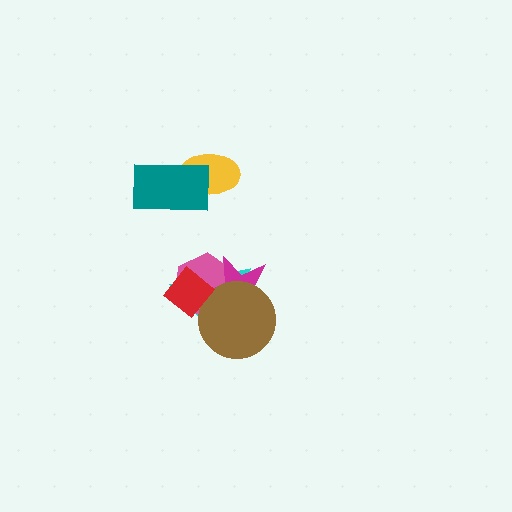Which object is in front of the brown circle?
The red diamond is in front of the brown circle.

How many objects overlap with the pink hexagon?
4 objects overlap with the pink hexagon.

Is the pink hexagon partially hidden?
Yes, it is partially covered by another shape.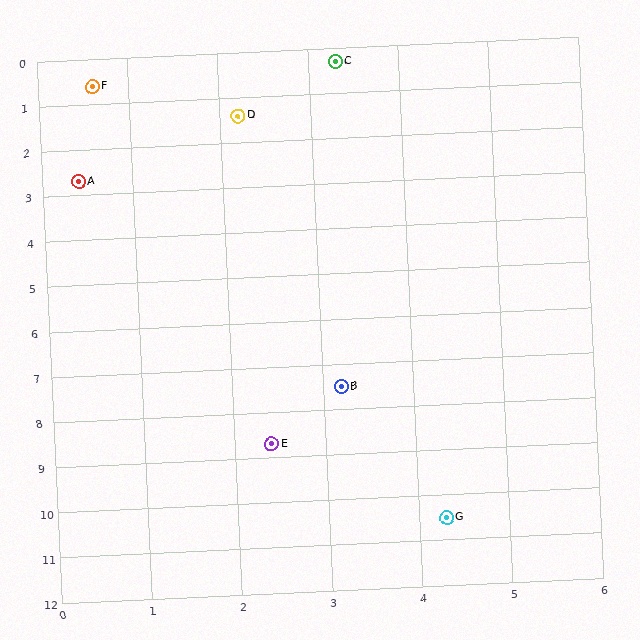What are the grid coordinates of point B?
Point B is at approximately (3.2, 7.5).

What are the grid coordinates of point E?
Point E is at approximately (2.4, 8.7).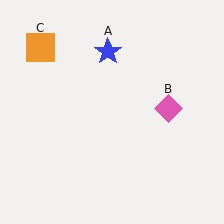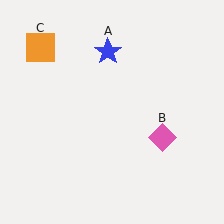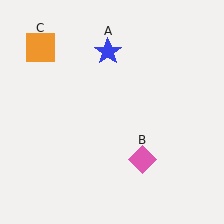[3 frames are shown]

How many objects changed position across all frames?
1 object changed position: pink diamond (object B).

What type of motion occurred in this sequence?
The pink diamond (object B) rotated clockwise around the center of the scene.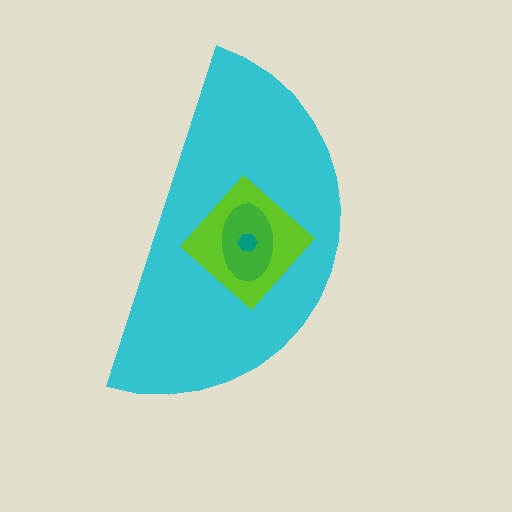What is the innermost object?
The teal hexagon.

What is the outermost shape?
The cyan semicircle.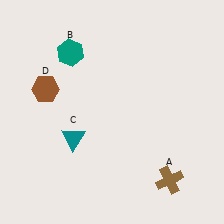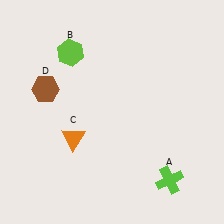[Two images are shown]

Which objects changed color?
A changed from brown to lime. B changed from teal to lime. C changed from teal to orange.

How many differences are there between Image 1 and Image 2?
There are 3 differences between the two images.